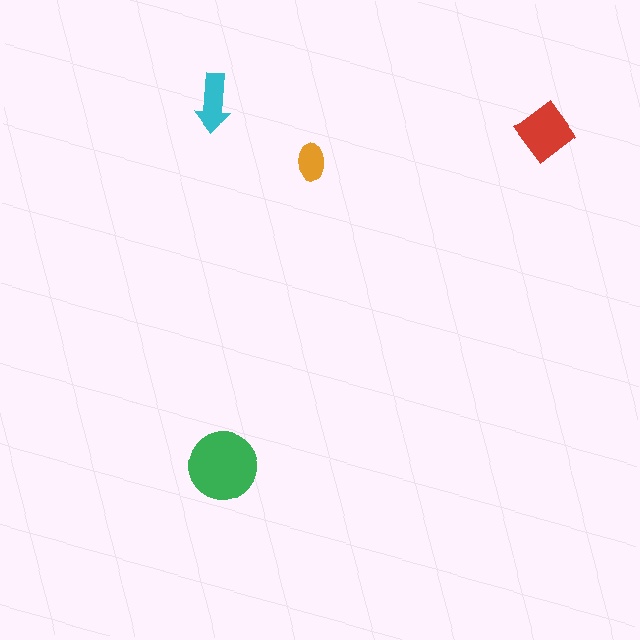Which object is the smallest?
The orange ellipse.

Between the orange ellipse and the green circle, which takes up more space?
The green circle.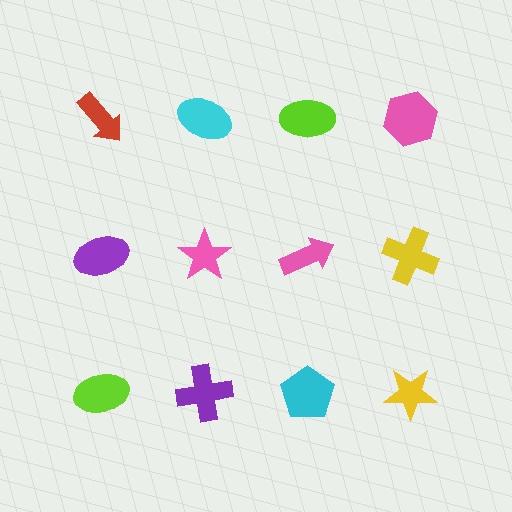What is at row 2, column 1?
A purple ellipse.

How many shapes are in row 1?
4 shapes.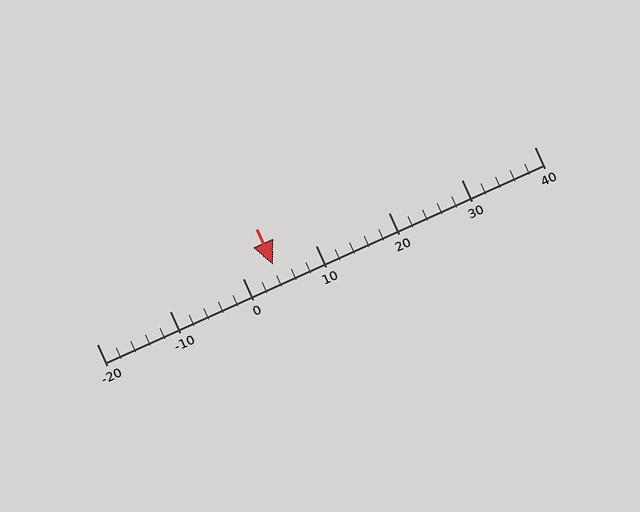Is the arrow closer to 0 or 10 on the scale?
The arrow is closer to 0.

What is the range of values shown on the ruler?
The ruler shows values from -20 to 40.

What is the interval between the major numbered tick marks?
The major tick marks are spaced 10 units apart.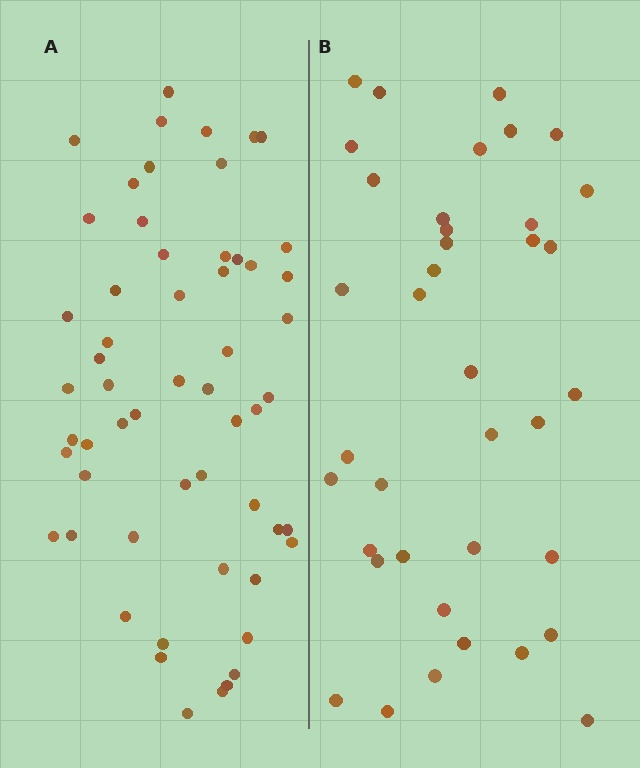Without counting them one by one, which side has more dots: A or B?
Region A (the left region) has more dots.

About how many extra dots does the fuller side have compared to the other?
Region A has approximately 20 more dots than region B.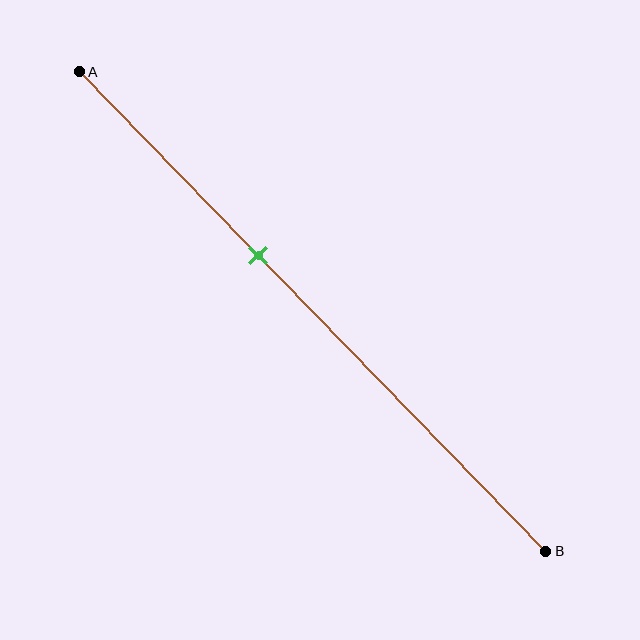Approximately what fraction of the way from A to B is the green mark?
The green mark is approximately 40% of the way from A to B.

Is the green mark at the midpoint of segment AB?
No, the mark is at about 40% from A, not at the 50% midpoint.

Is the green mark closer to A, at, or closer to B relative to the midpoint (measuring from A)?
The green mark is closer to point A than the midpoint of segment AB.